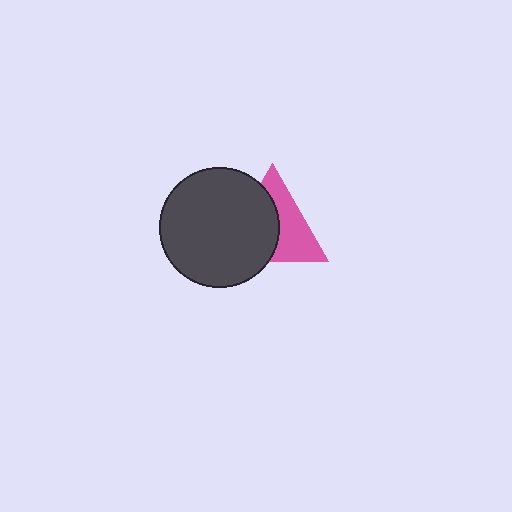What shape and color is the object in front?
The object in front is a dark gray circle.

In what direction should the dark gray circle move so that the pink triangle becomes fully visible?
The dark gray circle should move left. That is the shortest direction to clear the overlap and leave the pink triangle fully visible.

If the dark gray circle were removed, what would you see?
You would see the complete pink triangle.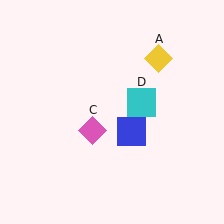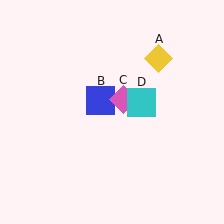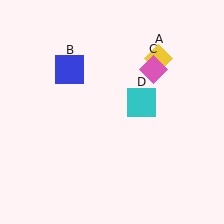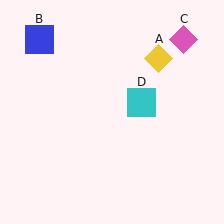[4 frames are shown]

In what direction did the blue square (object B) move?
The blue square (object B) moved up and to the left.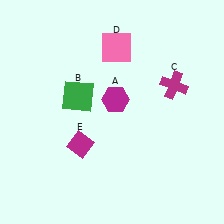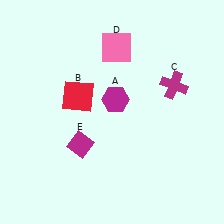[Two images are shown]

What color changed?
The square (B) changed from green in Image 1 to red in Image 2.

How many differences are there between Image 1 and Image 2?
There is 1 difference between the two images.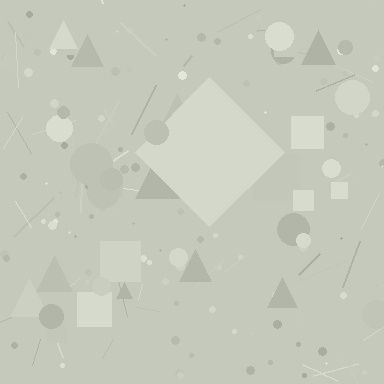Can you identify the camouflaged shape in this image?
The camouflaged shape is a diamond.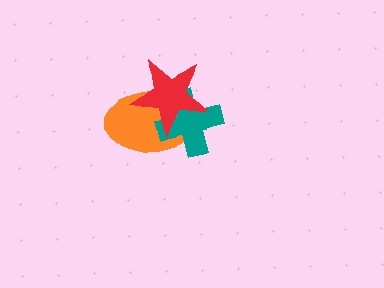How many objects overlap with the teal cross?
2 objects overlap with the teal cross.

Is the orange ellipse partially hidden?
Yes, it is partially covered by another shape.